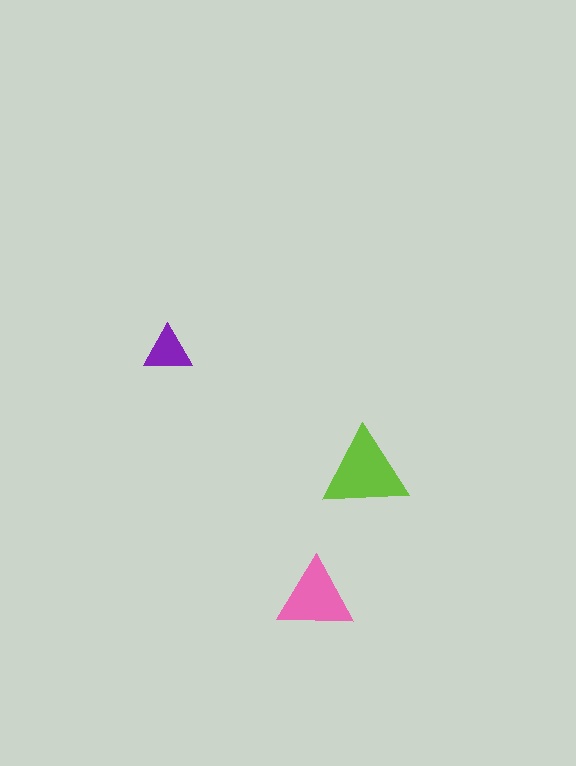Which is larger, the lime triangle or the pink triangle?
The lime one.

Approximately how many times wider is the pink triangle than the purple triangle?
About 1.5 times wider.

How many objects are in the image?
There are 3 objects in the image.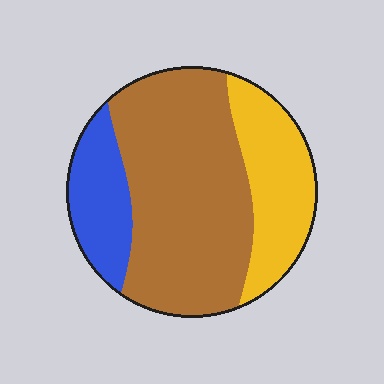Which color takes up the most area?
Brown, at roughly 60%.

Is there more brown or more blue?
Brown.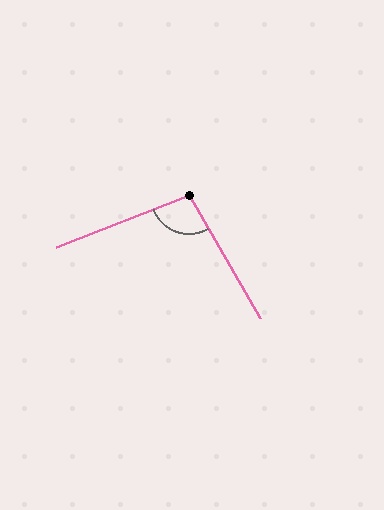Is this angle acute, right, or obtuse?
It is obtuse.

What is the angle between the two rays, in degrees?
Approximately 99 degrees.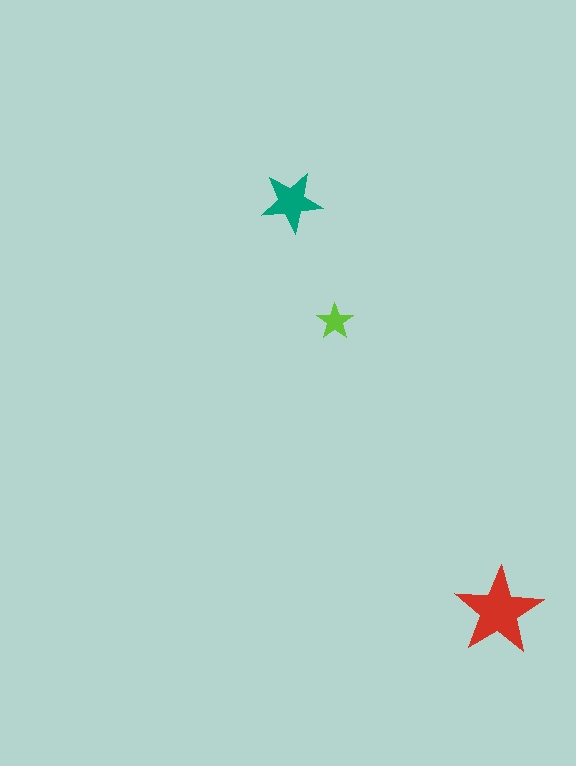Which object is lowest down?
The red star is bottommost.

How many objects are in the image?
There are 3 objects in the image.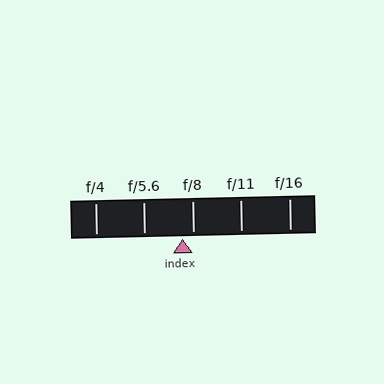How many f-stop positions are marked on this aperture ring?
There are 5 f-stop positions marked.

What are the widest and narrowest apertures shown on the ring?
The widest aperture shown is f/4 and the narrowest is f/16.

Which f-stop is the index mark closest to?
The index mark is closest to f/8.